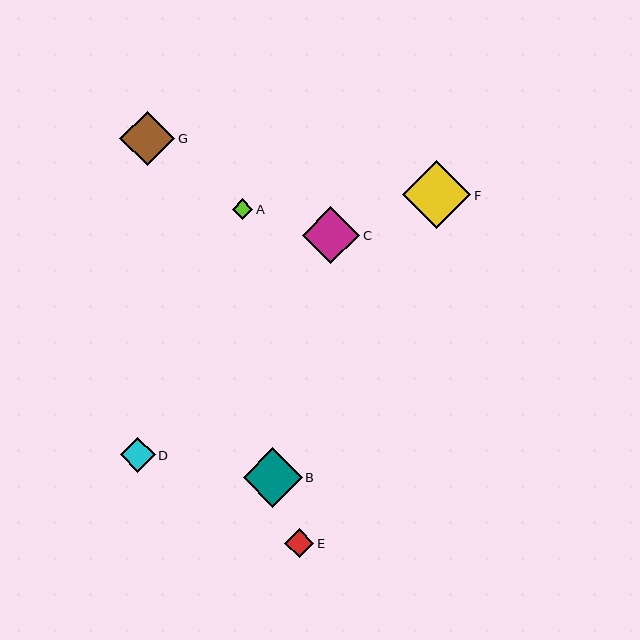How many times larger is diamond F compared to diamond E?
Diamond F is approximately 2.3 times the size of diamond E.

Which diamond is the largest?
Diamond F is the largest with a size of approximately 68 pixels.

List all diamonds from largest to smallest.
From largest to smallest: F, B, C, G, D, E, A.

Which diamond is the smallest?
Diamond A is the smallest with a size of approximately 21 pixels.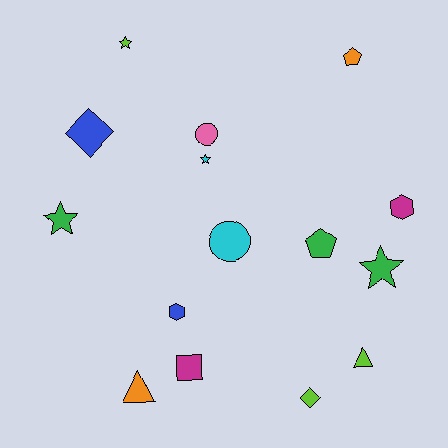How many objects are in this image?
There are 15 objects.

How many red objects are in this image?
There are no red objects.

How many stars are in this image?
There are 4 stars.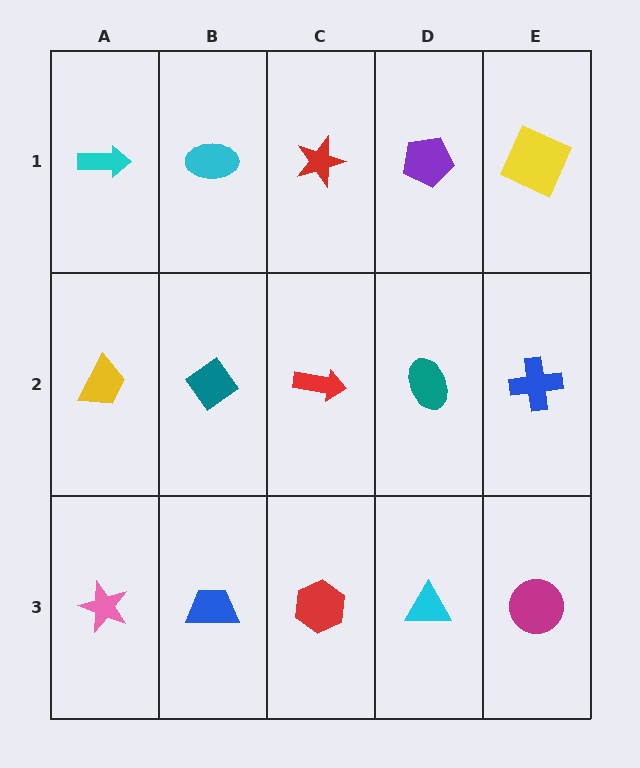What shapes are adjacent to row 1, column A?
A yellow trapezoid (row 2, column A), a cyan ellipse (row 1, column B).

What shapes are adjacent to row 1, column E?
A blue cross (row 2, column E), a purple pentagon (row 1, column D).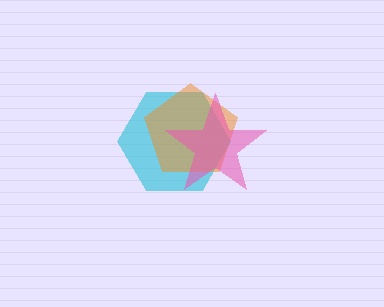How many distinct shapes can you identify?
There are 3 distinct shapes: a cyan hexagon, an orange pentagon, a pink star.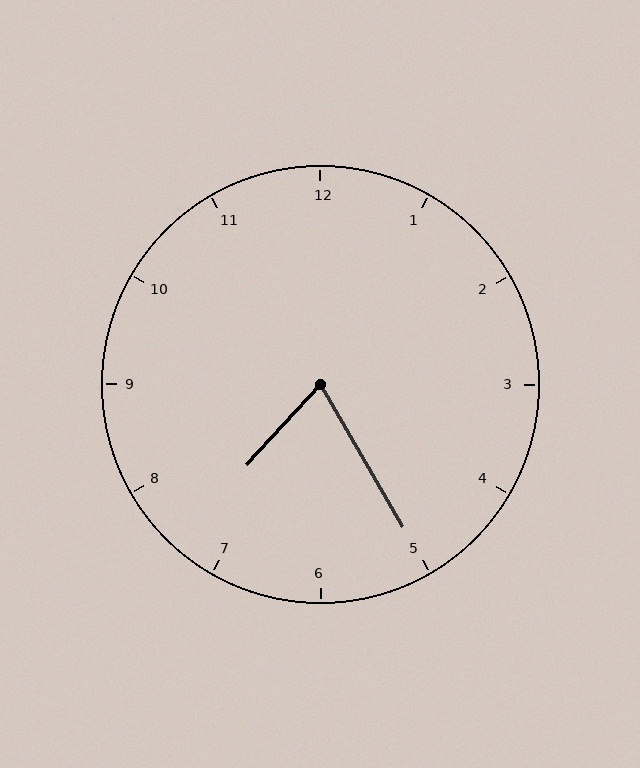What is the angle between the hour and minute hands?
Approximately 72 degrees.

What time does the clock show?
7:25.